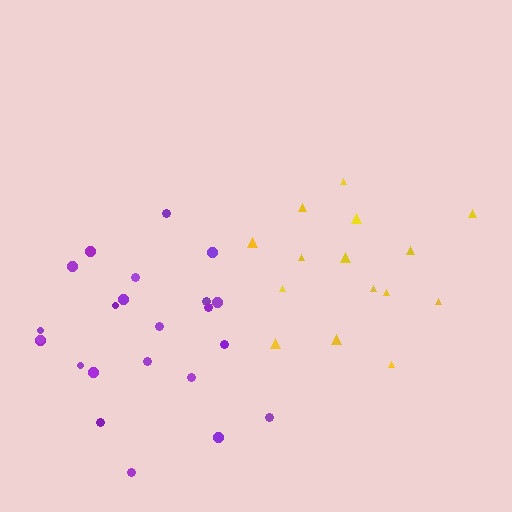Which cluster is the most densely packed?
Purple.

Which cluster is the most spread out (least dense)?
Yellow.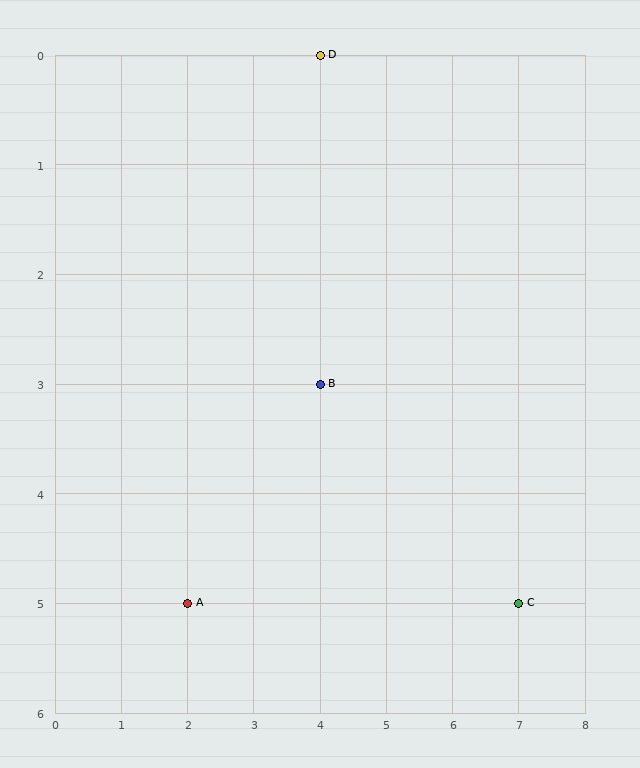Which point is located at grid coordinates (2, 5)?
Point A is at (2, 5).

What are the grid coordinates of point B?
Point B is at grid coordinates (4, 3).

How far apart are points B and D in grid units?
Points B and D are 3 rows apart.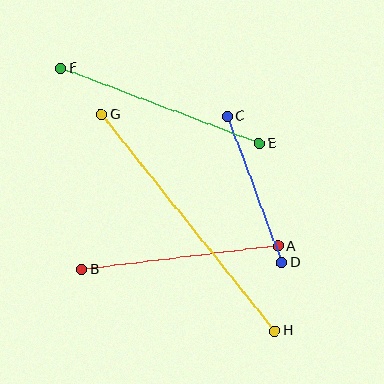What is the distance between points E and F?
The distance is approximately 212 pixels.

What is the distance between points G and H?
The distance is approximately 278 pixels.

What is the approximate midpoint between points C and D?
The midpoint is at approximately (254, 189) pixels.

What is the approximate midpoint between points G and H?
The midpoint is at approximately (188, 223) pixels.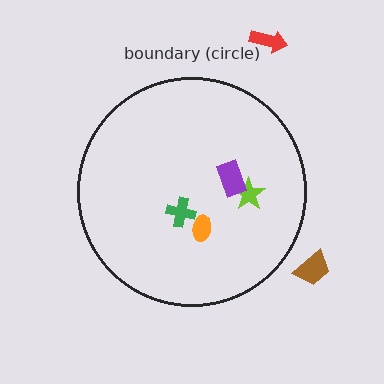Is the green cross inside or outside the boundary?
Inside.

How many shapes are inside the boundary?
4 inside, 2 outside.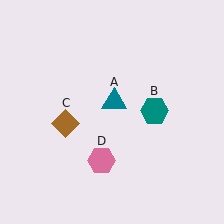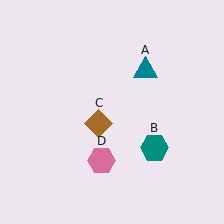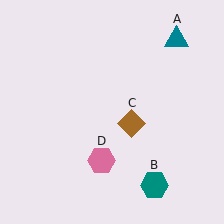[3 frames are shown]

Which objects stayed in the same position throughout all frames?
Pink hexagon (object D) remained stationary.